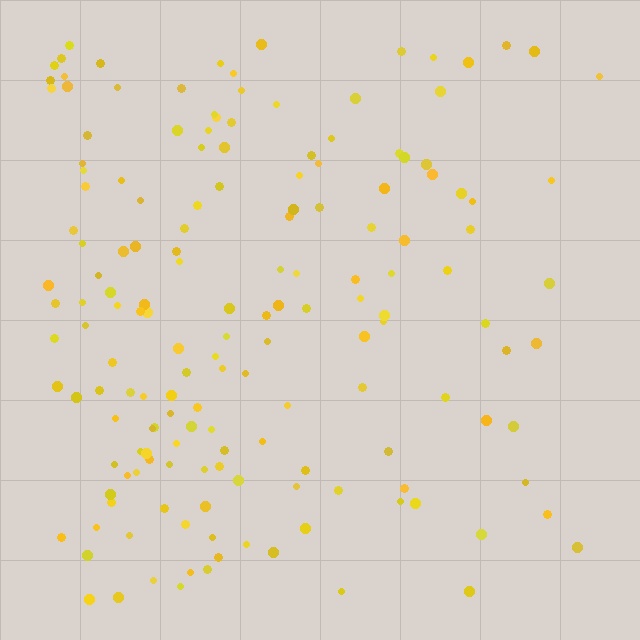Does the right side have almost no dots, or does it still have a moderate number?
Still a moderate number, just noticeably fewer than the left.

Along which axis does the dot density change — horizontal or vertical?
Horizontal.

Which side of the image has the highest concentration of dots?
The left.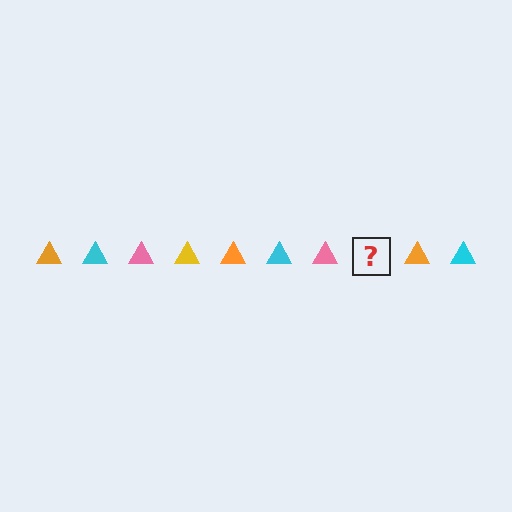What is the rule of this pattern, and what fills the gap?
The rule is that the pattern cycles through orange, cyan, pink, yellow triangles. The gap should be filled with a yellow triangle.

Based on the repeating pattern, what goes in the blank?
The blank should be a yellow triangle.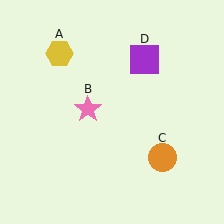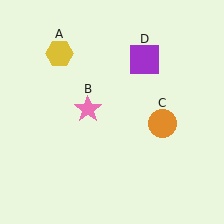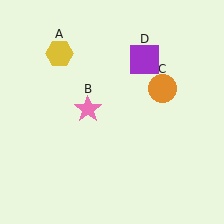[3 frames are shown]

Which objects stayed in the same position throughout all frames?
Yellow hexagon (object A) and pink star (object B) and purple square (object D) remained stationary.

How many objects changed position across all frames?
1 object changed position: orange circle (object C).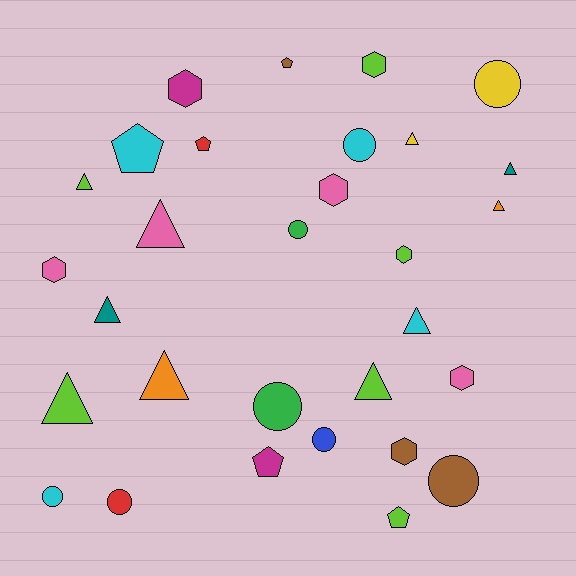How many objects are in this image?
There are 30 objects.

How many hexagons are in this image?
There are 7 hexagons.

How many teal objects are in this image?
There are 2 teal objects.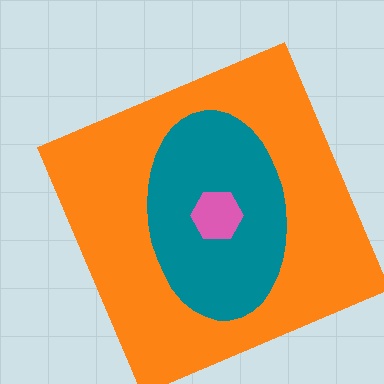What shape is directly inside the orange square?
The teal ellipse.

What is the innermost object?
The pink hexagon.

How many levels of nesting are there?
3.